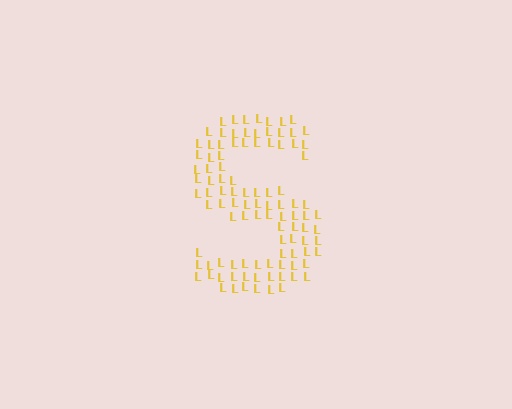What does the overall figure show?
The overall figure shows the letter S.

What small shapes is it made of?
It is made of small letter L's.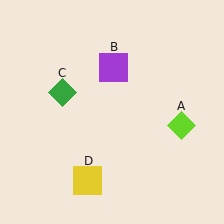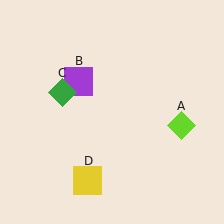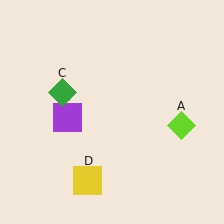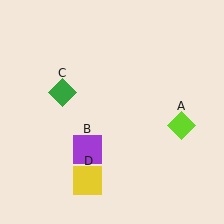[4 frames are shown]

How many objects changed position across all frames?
1 object changed position: purple square (object B).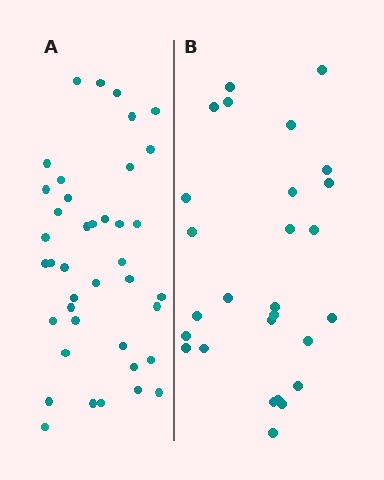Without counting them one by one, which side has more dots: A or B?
Region A (the left region) has more dots.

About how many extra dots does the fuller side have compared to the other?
Region A has approximately 15 more dots than region B.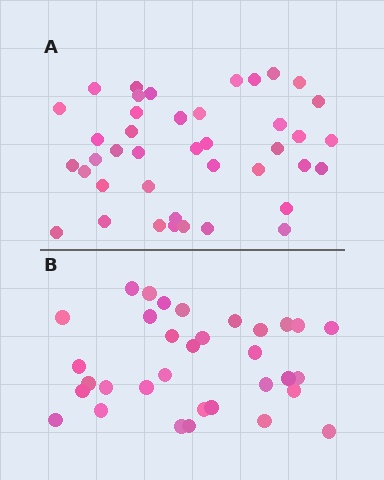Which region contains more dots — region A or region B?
Region A (the top region) has more dots.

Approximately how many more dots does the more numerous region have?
Region A has roughly 8 or so more dots than region B.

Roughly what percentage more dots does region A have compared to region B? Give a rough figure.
About 25% more.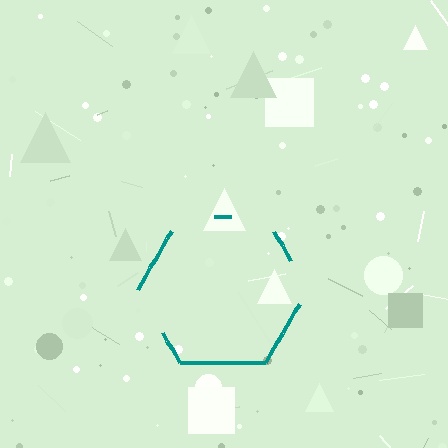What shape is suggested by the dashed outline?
The dashed outline suggests a hexagon.